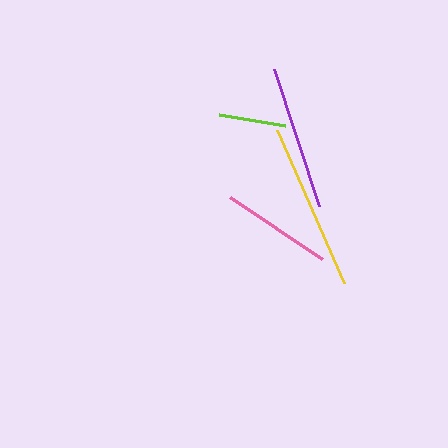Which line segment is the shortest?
The lime line is the shortest at approximately 67 pixels.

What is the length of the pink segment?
The pink segment is approximately 110 pixels long.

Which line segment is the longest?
The yellow line is the longest at approximately 167 pixels.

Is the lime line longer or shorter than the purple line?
The purple line is longer than the lime line.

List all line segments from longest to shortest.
From longest to shortest: yellow, purple, pink, lime.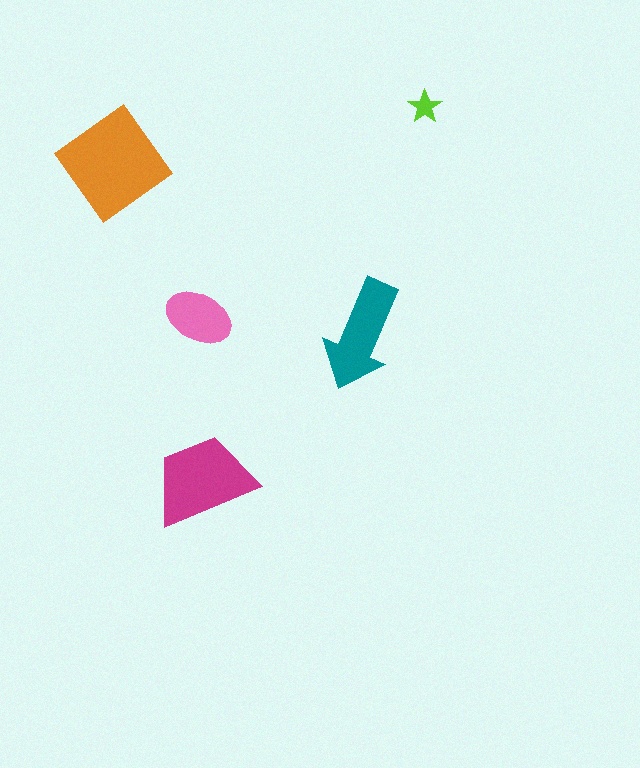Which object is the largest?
The orange diamond.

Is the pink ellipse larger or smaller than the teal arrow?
Smaller.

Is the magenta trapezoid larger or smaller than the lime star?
Larger.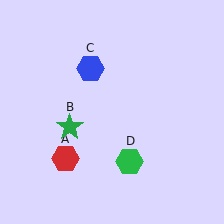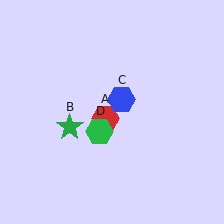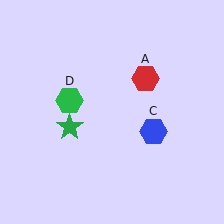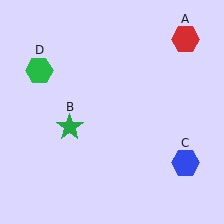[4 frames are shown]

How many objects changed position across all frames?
3 objects changed position: red hexagon (object A), blue hexagon (object C), green hexagon (object D).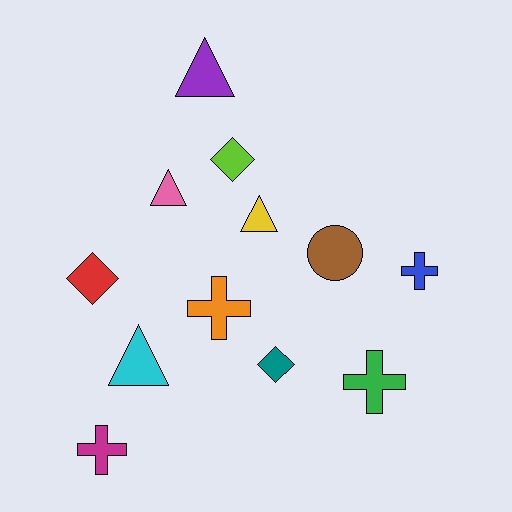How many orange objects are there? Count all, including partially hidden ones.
There is 1 orange object.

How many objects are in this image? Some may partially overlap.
There are 12 objects.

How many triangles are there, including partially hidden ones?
There are 4 triangles.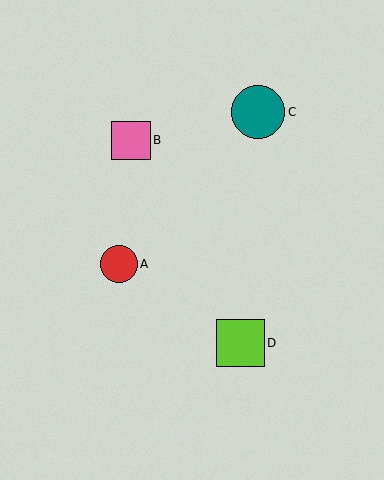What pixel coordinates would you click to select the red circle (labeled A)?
Click at (119, 264) to select the red circle A.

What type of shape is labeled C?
Shape C is a teal circle.